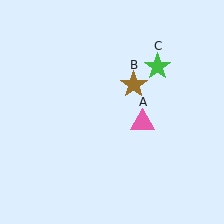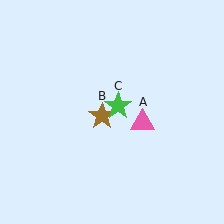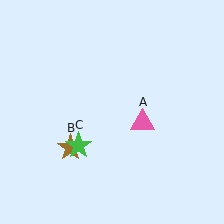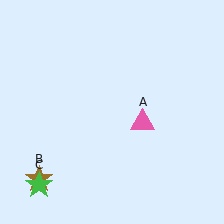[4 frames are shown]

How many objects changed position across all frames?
2 objects changed position: brown star (object B), green star (object C).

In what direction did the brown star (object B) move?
The brown star (object B) moved down and to the left.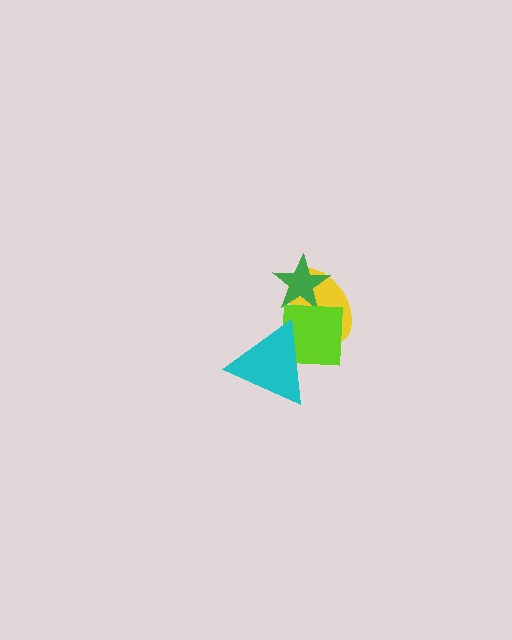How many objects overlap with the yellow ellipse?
3 objects overlap with the yellow ellipse.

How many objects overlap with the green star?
2 objects overlap with the green star.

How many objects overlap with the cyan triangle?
2 objects overlap with the cyan triangle.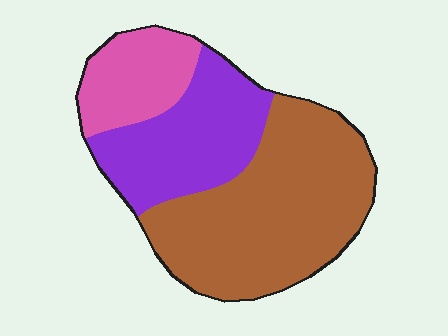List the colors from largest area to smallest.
From largest to smallest: brown, purple, pink.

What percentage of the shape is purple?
Purple covers around 30% of the shape.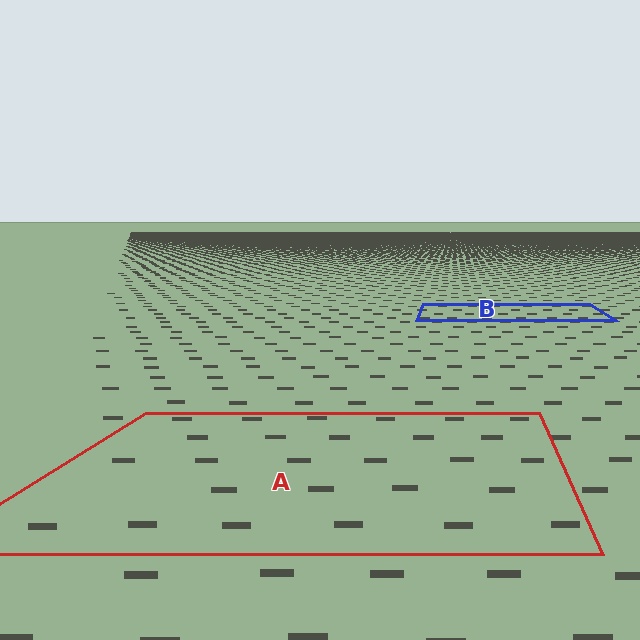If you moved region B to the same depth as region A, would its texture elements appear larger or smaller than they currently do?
They would appear larger. At a closer depth, the same texture elements are projected at a bigger on-screen size.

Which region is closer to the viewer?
Region A is closer. The texture elements there are larger and more spread out.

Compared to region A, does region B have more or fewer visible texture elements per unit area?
Region B has more texture elements per unit area — they are packed more densely because it is farther away.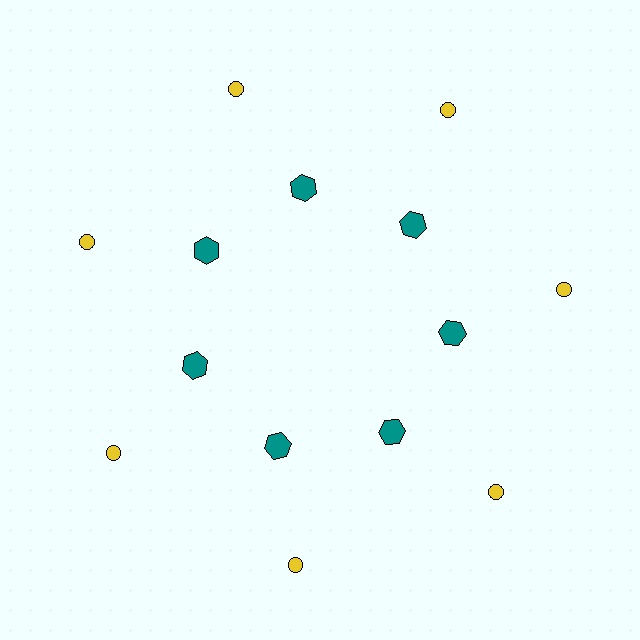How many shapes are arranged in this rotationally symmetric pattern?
There are 14 shapes, arranged in 7 groups of 2.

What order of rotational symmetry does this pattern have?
This pattern has 7-fold rotational symmetry.